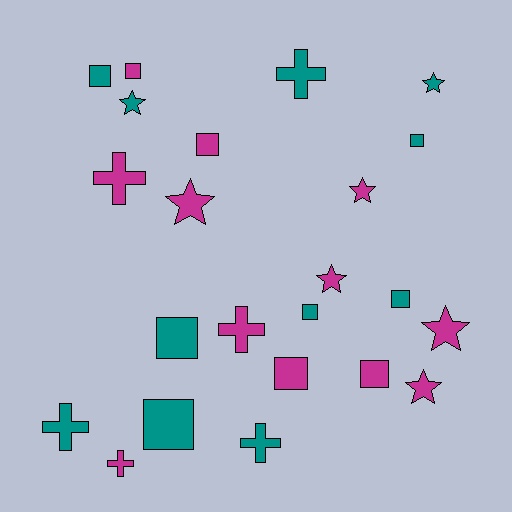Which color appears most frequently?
Magenta, with 12 objects.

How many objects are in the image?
There are 23 objects.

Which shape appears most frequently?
Square, with 10 objects.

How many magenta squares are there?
There are 4 magenta squares.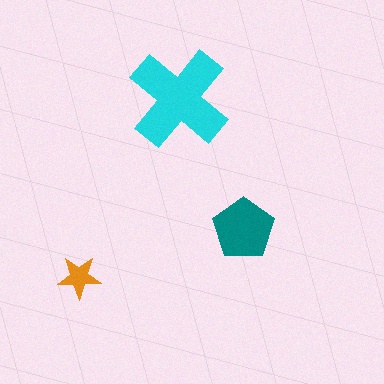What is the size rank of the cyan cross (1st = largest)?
1st.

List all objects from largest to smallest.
The cyan cross, the teal pentagon, the orange star.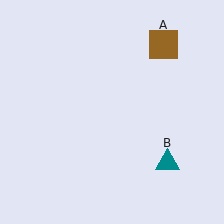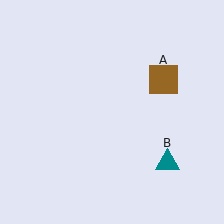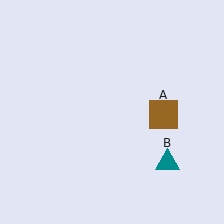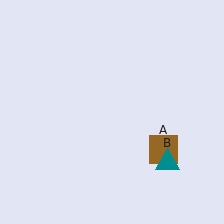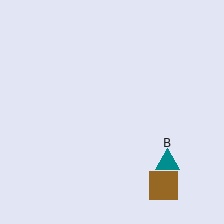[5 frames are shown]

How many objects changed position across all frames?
1 object changed position: brown square (object A).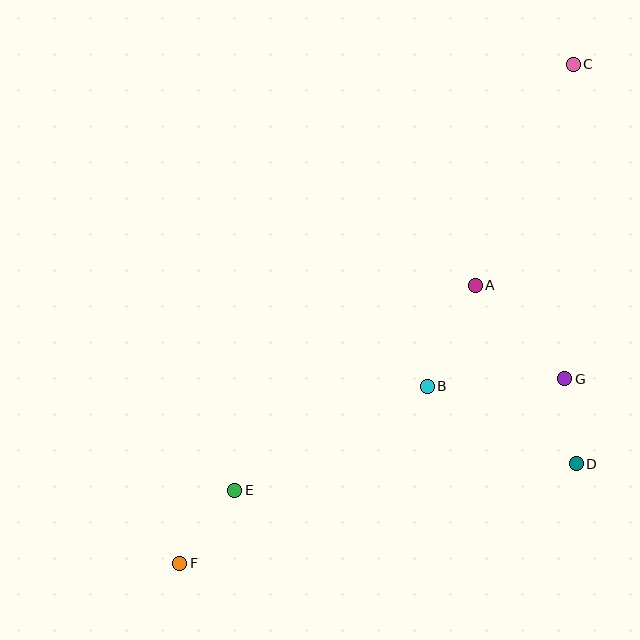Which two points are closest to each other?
Points D and G are closest to each other.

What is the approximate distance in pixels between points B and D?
The distance between B and D is approximately 168 pixels.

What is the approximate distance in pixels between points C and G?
The distance between C and G is approximately 315 pixels.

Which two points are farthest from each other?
Points C and F are farthest from each other.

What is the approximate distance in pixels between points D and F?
The distance between D and F is approximately 409 pixels.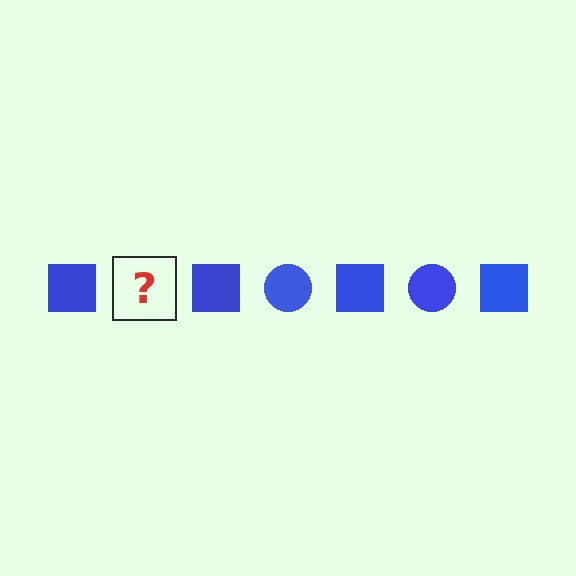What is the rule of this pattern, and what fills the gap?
The rule is that the pattern cycles through square, circle shapes in blue. The gap should be filled with a blue circle.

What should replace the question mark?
The question mark should be replaced with a blue circle.